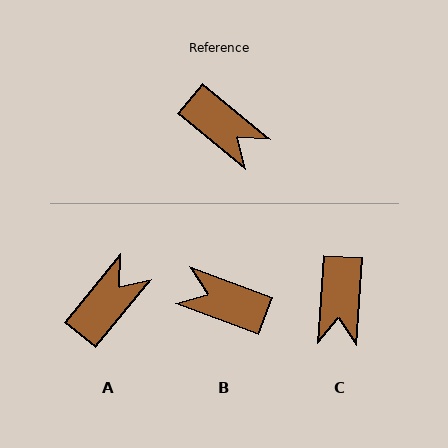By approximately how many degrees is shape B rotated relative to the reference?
Approximately 161 degrees clockwise.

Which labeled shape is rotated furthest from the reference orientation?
B, about 161 degrees away.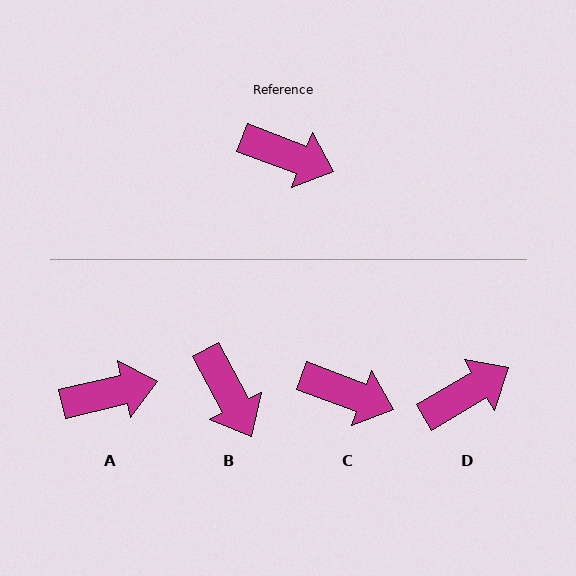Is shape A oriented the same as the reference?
No, it is off by about 34 degrees.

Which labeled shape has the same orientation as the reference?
C.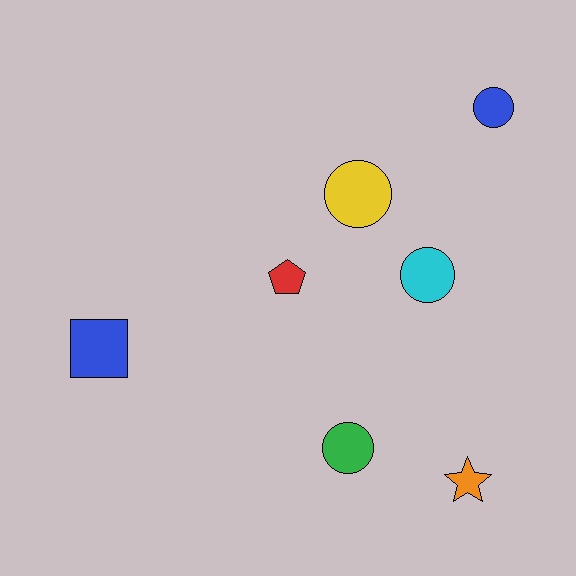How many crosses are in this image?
There are no crosses.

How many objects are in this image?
There are 7 objects.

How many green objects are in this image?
There is 1 green object.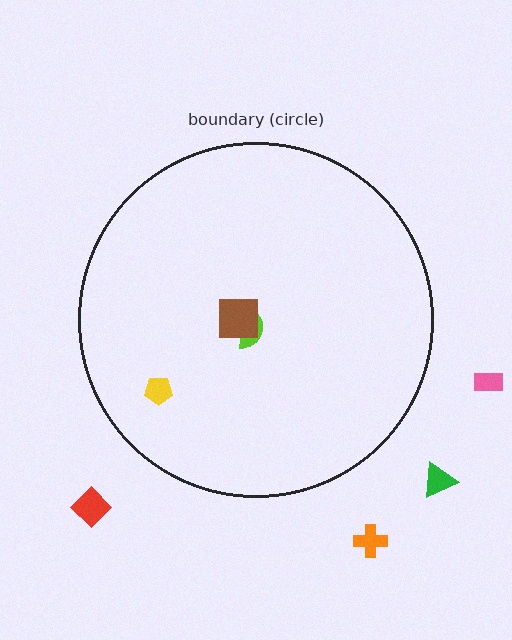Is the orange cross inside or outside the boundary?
Outside.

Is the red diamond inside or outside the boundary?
Outside.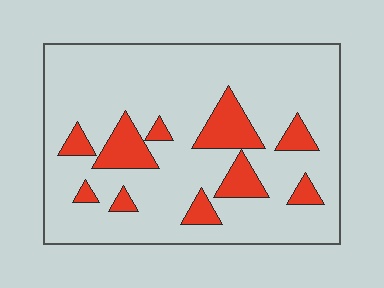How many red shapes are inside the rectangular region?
10.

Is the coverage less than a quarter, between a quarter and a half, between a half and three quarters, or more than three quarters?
Less than a quarter.